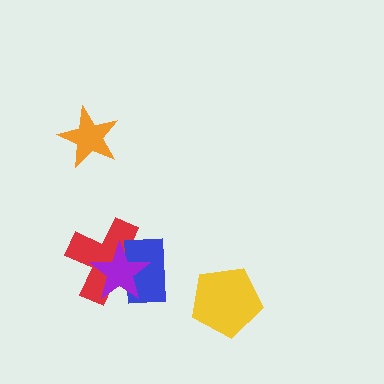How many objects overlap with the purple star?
2 objects overlap with the purple star.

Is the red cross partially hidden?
Yes, it is partially covered by another shape.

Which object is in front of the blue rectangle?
The purple star is in front of the blue rectangle.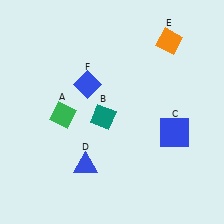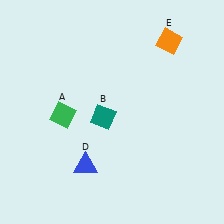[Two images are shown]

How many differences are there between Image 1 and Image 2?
There are 2 differences between the two images.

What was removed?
The blue square (C), the blue diamond (F) were removed in Image 2.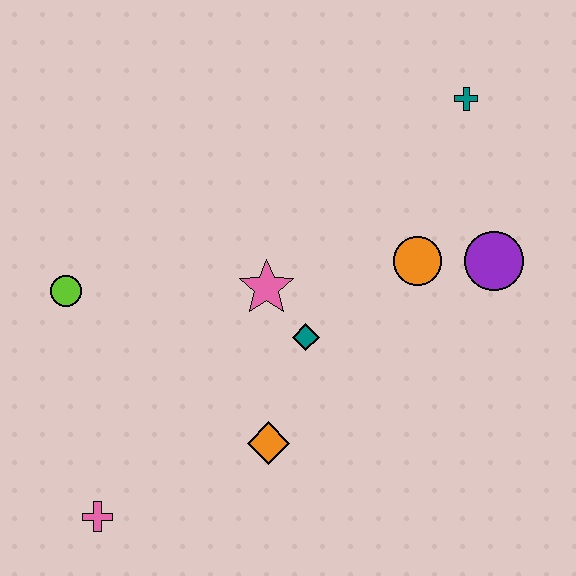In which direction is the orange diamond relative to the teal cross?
The orange diamond is below the teal cross.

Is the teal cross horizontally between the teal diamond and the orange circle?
No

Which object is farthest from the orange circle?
The pink cross is farthest from the orange circle.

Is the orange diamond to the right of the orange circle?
No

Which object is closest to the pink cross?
The orange diamond is closest to the pink cross.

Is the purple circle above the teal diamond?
Yes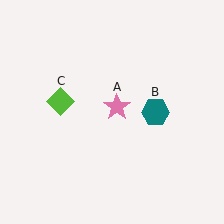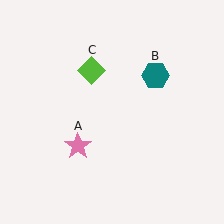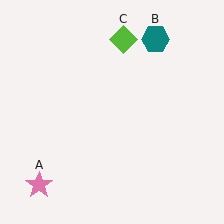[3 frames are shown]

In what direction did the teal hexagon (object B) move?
The teal hexagon (object B) moved up.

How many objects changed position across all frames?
3 objects changed position: pink star (object A), teal hexagon (object B), lime diamond (object C).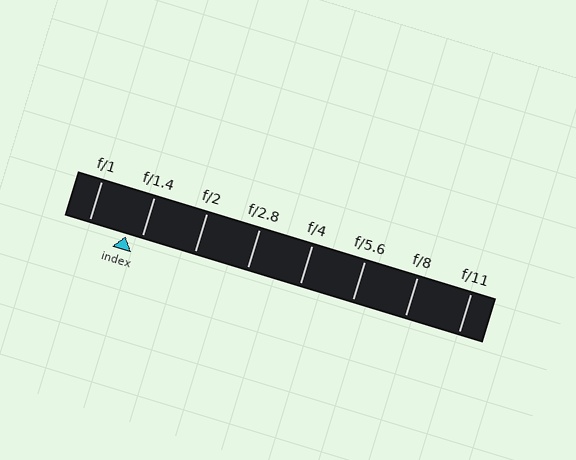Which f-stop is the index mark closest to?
The index mark is closest to f/1.4.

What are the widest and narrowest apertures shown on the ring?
The widest aperture shown is f/1 and the narrowest is f/11.